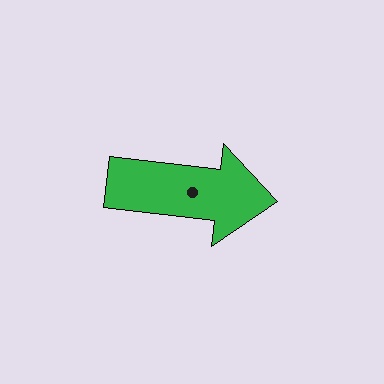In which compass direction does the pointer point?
East.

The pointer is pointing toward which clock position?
Roughly 3 o'clock.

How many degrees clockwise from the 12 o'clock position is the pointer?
Approximately 97 degrees.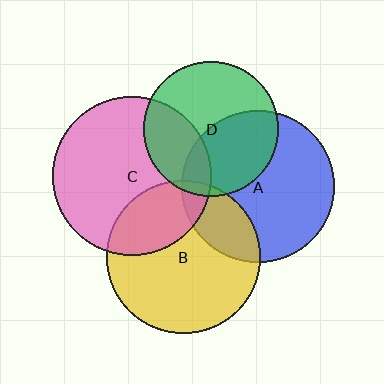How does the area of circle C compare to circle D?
Approximately 1.4 times.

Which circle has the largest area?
Circle C (pink).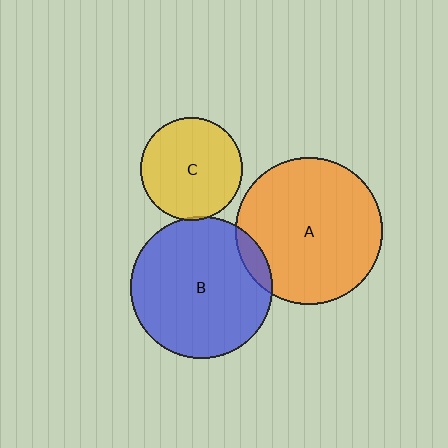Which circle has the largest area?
Circle A (orange).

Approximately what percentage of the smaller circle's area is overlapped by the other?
Approximately 5%.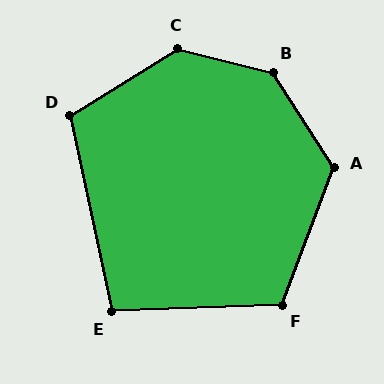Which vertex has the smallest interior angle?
E, at approximately 100 degrees.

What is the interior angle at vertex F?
Approximately 113 degrees (obtuse).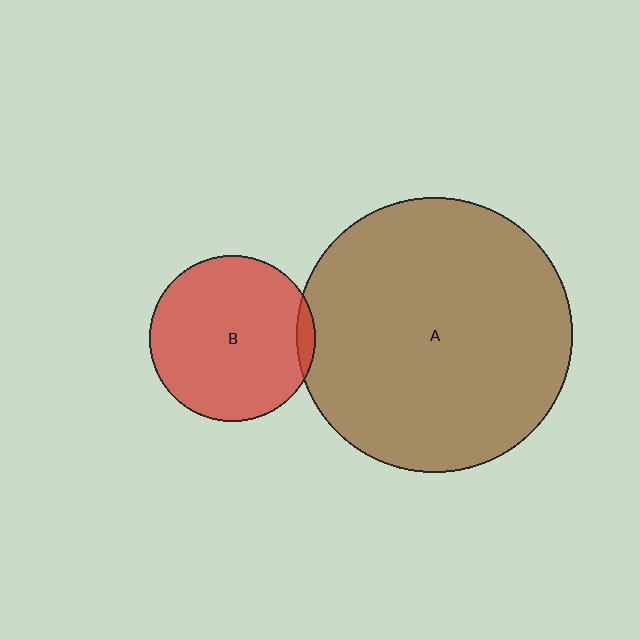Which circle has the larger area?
Circle A (brown).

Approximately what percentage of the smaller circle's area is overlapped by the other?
Approximately 5%.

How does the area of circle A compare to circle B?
Approximately 2.8 times.